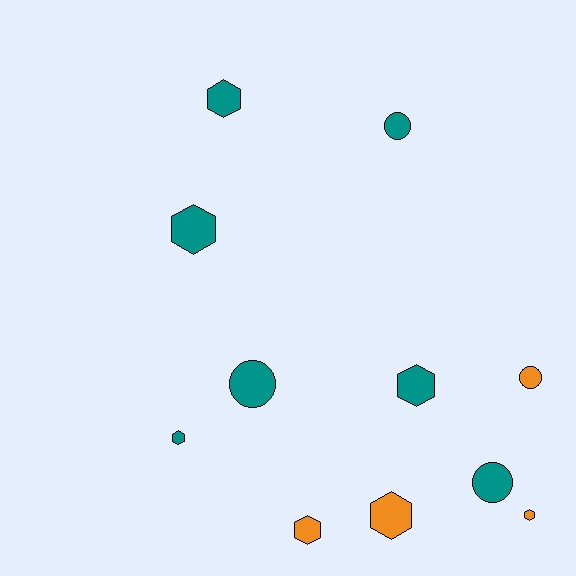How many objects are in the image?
There are 11 objects.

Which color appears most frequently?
Teal, with 7 objects.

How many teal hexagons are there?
There are 4 teal hexagons.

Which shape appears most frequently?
Hexagon, with 7 objects.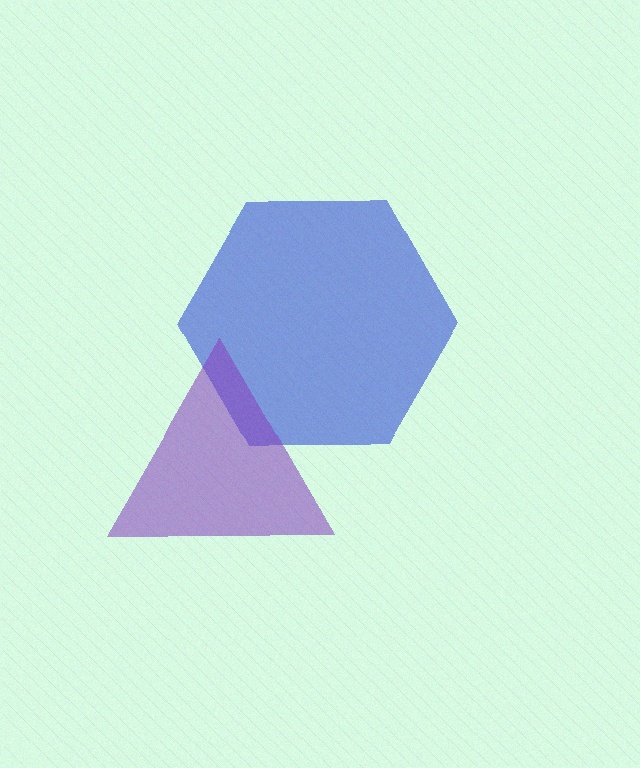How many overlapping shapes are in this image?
There are 2 overlapping shapes in the image.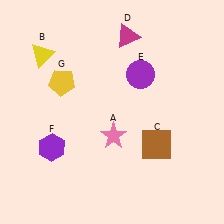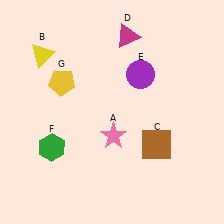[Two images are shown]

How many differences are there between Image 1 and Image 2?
There is 1 difference between the two images.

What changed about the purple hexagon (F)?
In Image 1, F is purple. In Image 2, it changed to green.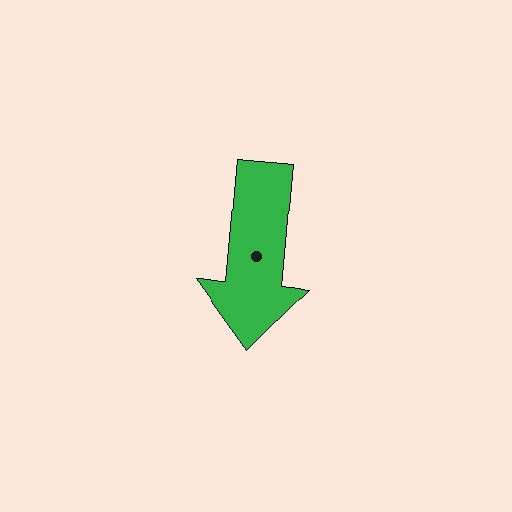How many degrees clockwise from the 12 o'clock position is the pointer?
Approximately 185 degrees.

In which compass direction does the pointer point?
South.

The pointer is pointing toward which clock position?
Roughly 6 o'clock.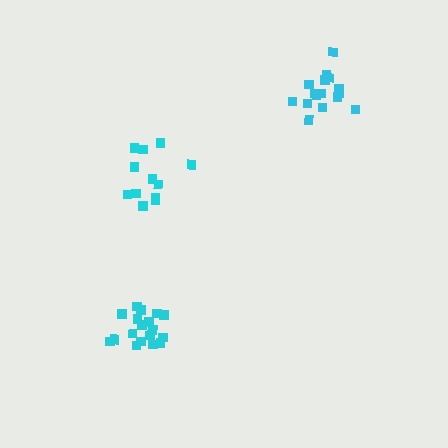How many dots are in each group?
Group 1: 12 dots, Group 2: 16 dots, Group 3: 18 dots (46 total).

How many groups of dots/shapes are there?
There are 3 groups.